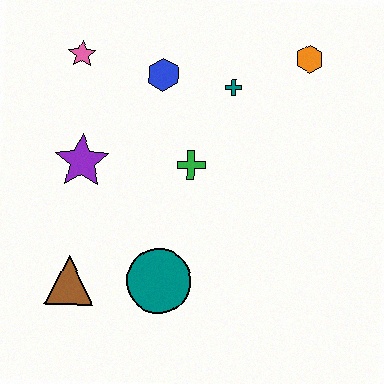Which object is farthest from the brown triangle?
The orange hexagon is farthest from the brown triangle.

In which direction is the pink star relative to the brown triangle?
The pink star is above the brown triangle.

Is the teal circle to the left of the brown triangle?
No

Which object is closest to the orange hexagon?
The teal cross is closest to the orange hexagon.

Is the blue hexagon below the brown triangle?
No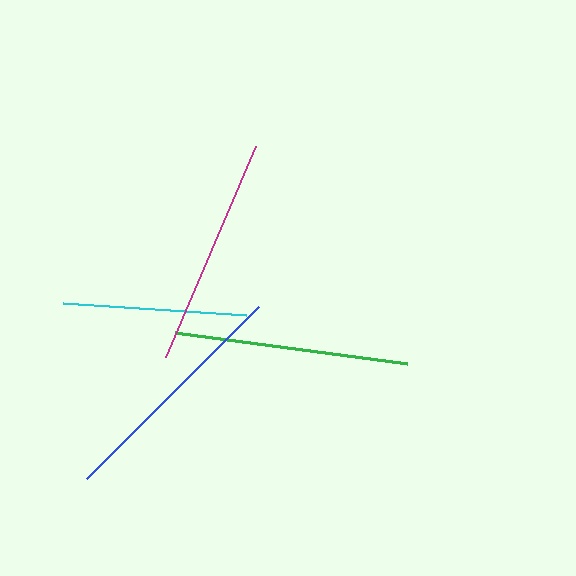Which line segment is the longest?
The blue line is the longest at approximately 243 pixels.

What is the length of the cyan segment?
The cyan segment is approximately 184 pixels long.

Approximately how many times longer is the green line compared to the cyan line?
The green line is approximately 1.3 times the length of the cyan line.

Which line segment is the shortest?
The cyan line is the shortest at approximately 184 pixels.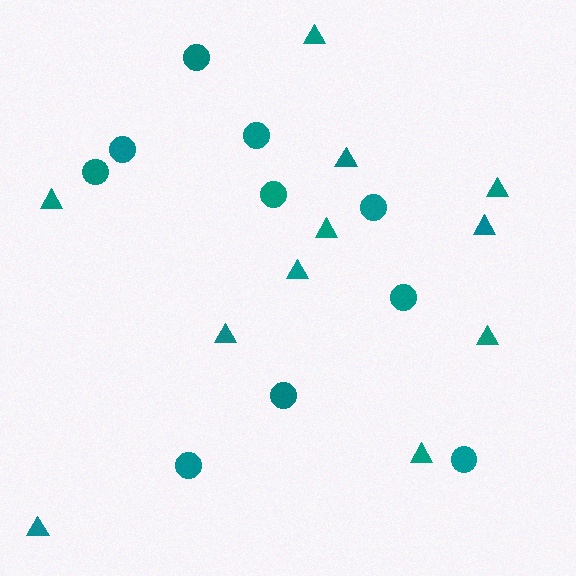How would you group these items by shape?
There are 2 groups: one group of triangles (11) and one group of circles (10).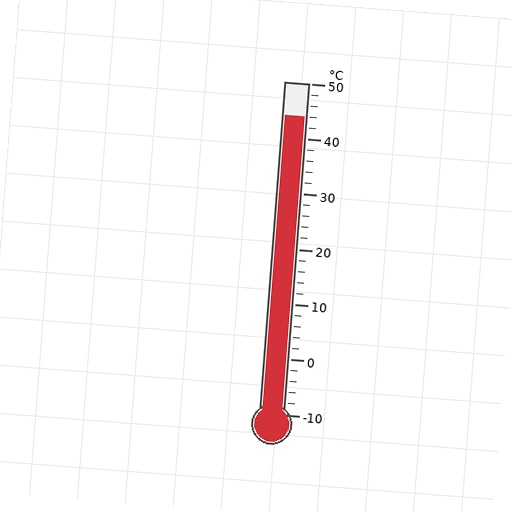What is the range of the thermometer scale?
The thermometer scale ranges from -10°C to 50°C.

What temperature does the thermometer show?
The thermometer shows approximately 44°C.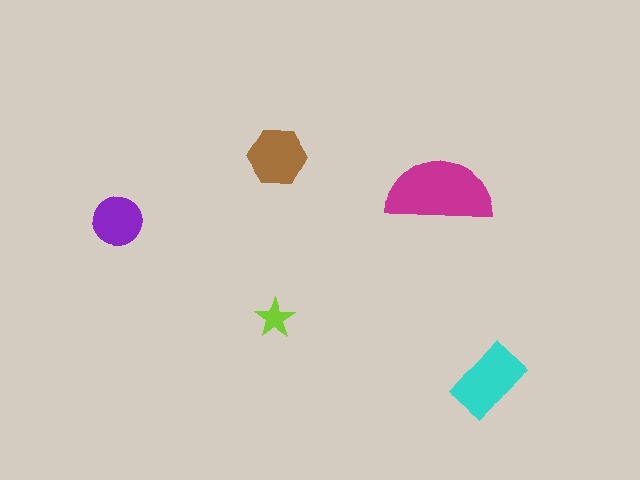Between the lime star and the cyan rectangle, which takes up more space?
The cyan rectangle.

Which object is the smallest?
The lime star.